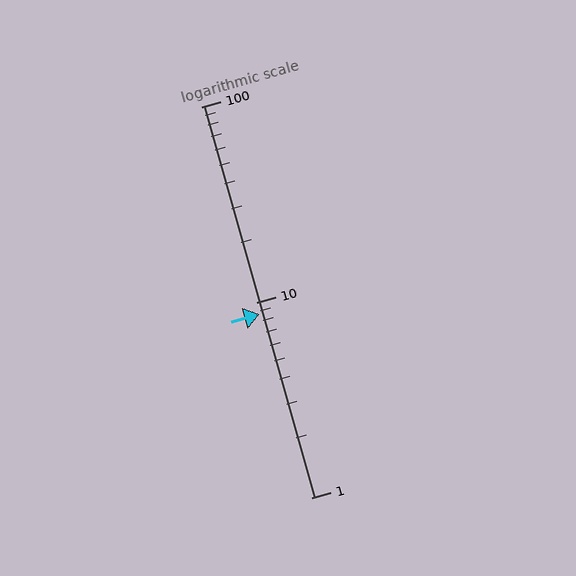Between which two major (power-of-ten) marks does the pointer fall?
The pointer is between 1 and 10.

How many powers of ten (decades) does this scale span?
The scale spans 2 decades, from 1 to 100.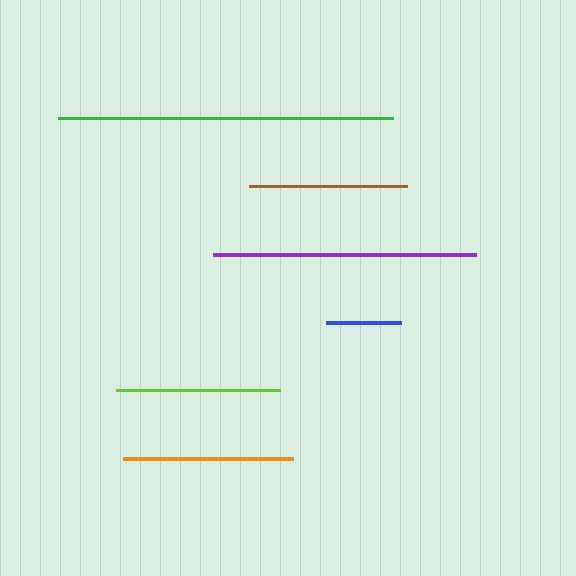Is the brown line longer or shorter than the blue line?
The brown line is longer than the blue line.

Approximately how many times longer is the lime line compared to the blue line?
The lime line is approximately 2.2 times the length of the blue line.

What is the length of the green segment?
The green segment is approximately 335 pixels long.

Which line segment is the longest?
The green line is the longest at approximately 335 pixels.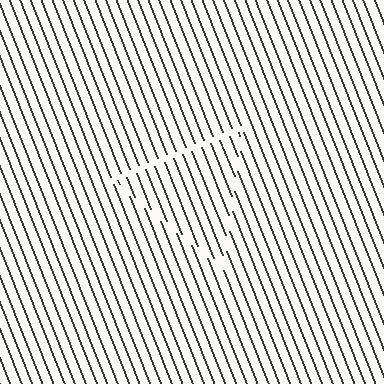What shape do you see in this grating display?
An illusory triangle. The interior of the shape contains the same grating, shifted by half a period — the contour is defined by the phase discontinuity where line-ends from the inner and outer gratings abut.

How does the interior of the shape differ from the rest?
The interior of the shape contains the same grating, shifted by half a period — the contour is defined by the phase discontinuity where line-ends from the inner and outer gratings abut.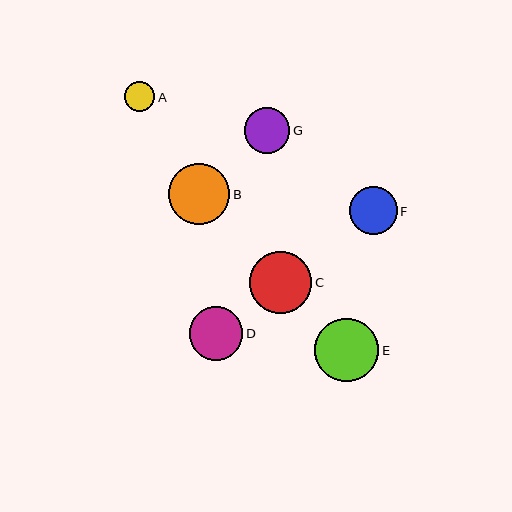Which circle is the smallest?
Circle A is the smallest with a size of approximately 30 pixels.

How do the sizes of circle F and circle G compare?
Circle F and circle G are approximately the same size.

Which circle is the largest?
Circle E is the largest with a size of approximately 64 pixels.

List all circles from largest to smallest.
From largest to smallest: E, C, B, D, F, G, A.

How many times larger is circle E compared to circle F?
Circle E is approximately 1.3 times the size of circle F.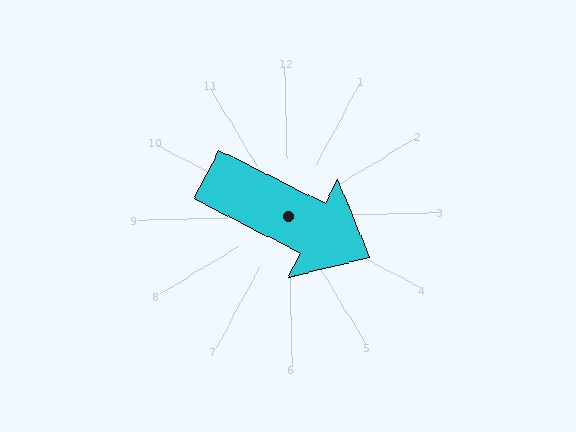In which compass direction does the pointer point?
Southeast.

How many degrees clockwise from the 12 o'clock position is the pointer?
Approximately 118 degrees.